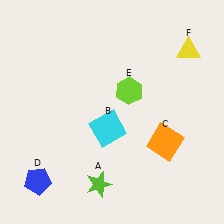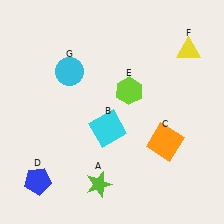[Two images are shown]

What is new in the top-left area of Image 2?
A cyan circle (G) was added in the top-left area of Image 2.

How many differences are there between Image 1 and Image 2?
There is 1 difference between the two images.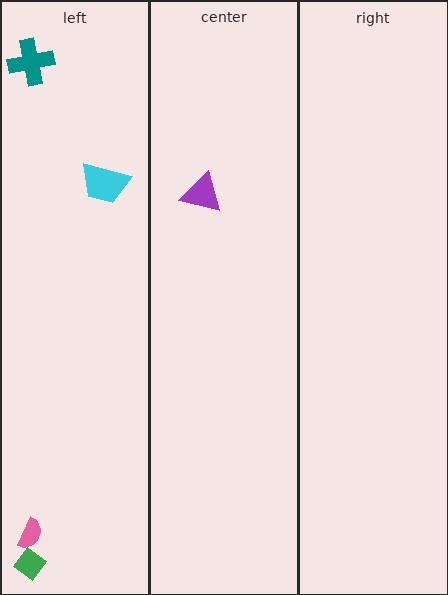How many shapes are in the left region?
4.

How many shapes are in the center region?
1.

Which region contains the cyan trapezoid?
The left region.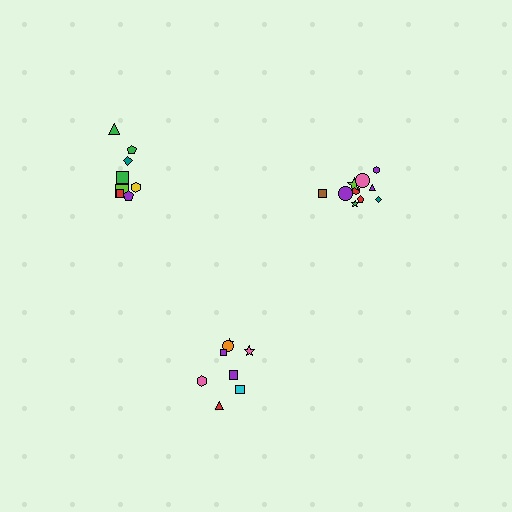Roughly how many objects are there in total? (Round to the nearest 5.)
Roughly 25 objects in total.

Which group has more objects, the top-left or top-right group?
The top-right group.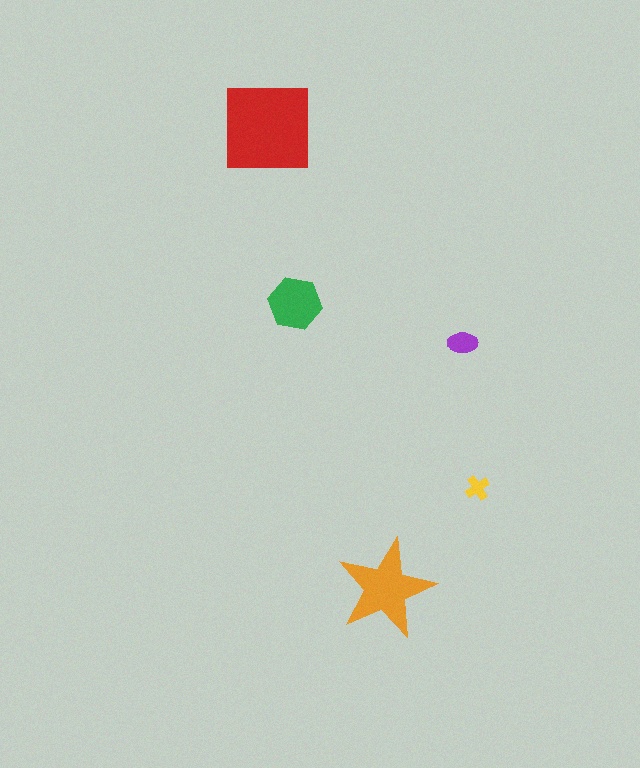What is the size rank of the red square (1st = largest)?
1st.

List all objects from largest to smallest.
The red square, the orange star, the green hexagon, the purple ellipse, the yellow cross.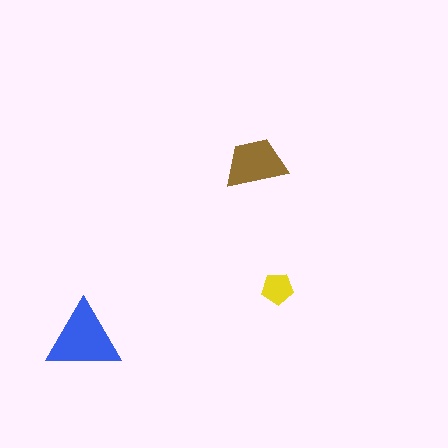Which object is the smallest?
The yellow pentagon.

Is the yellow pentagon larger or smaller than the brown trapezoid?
Smaller.